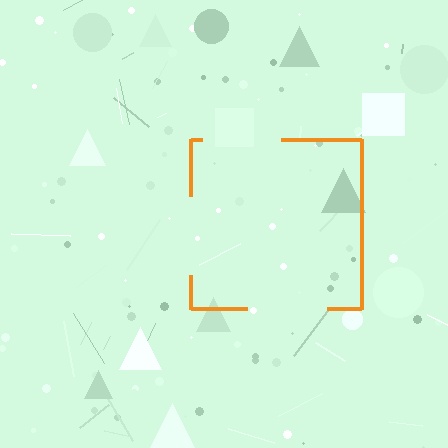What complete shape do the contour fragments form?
The contour fragments form a square.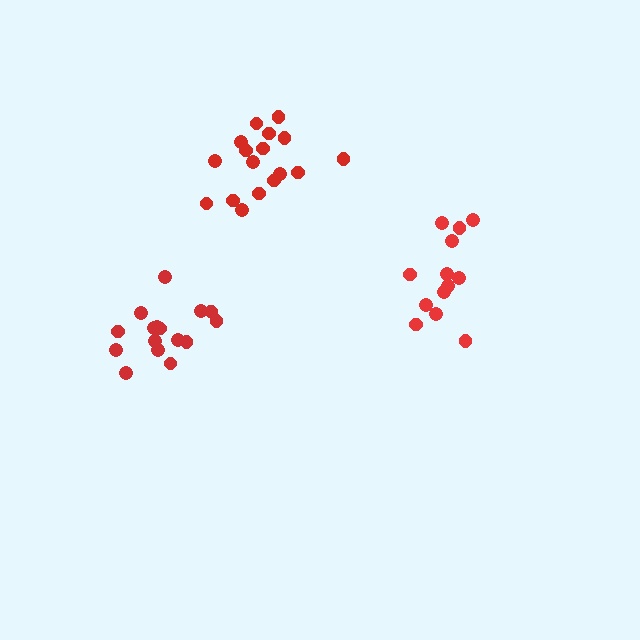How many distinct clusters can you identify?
There are 3 distinct clusters.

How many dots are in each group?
Group 1: 16 dots, Group 2: 13 dots, Group 3: 17 dots (46 total).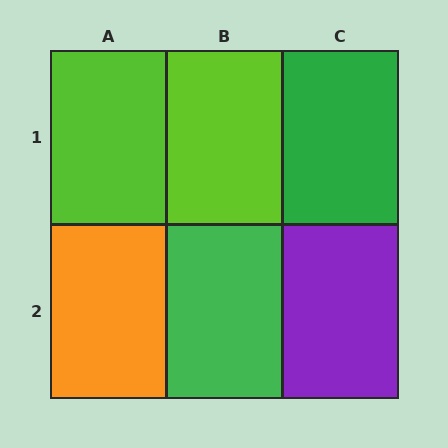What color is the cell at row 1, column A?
Lime.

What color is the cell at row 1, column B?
Lime.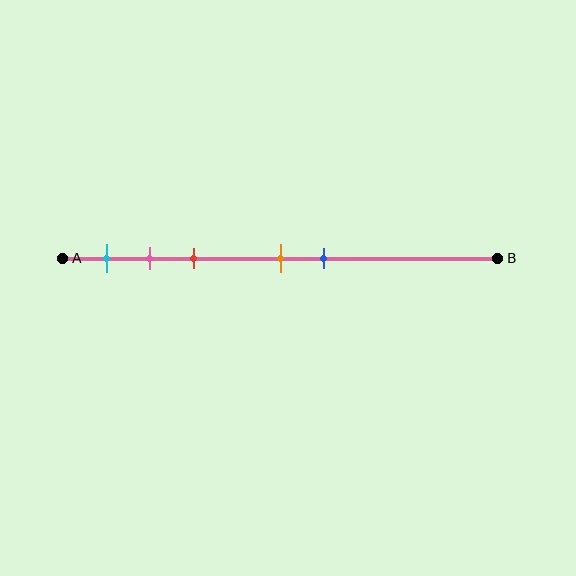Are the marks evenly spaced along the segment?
No, the marks are not evenly spaced.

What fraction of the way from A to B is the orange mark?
The orange mark is approximately 50% (0.5) of the way from A to B.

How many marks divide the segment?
There are 5 marks dividing the segment.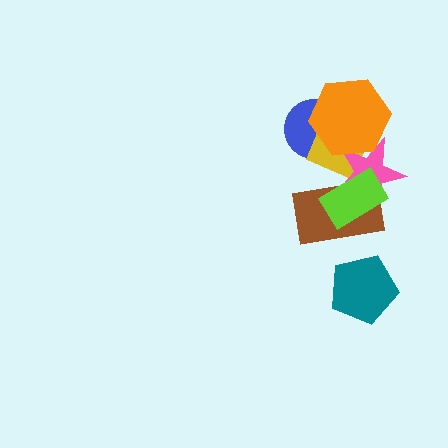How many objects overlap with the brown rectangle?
3 objects overlap with the brown rectangle.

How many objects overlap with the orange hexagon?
3 objects overlap with the orange hexagon.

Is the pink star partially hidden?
Yes, it is partially covered by another shape.